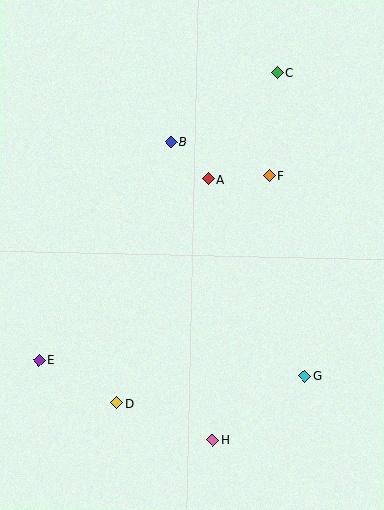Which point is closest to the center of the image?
Point A at (208, 179) is closest to the center.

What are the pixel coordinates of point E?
Point E is at (39, 360).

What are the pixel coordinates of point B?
Point B is at (171, 142).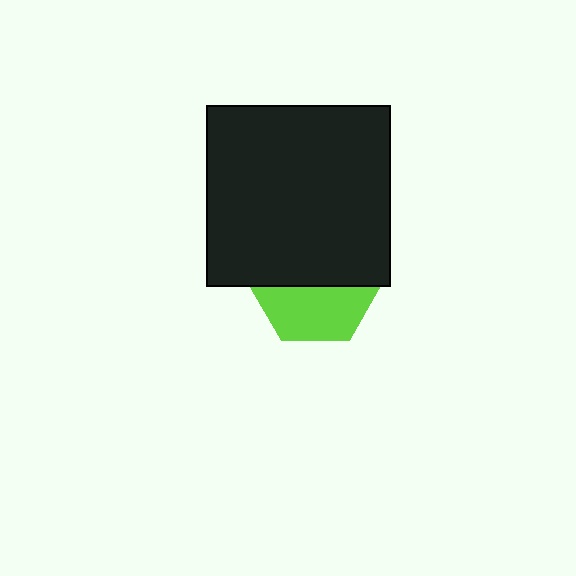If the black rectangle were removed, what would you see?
You would see the complete lime hexagon.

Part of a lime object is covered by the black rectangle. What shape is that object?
It is a hexagon.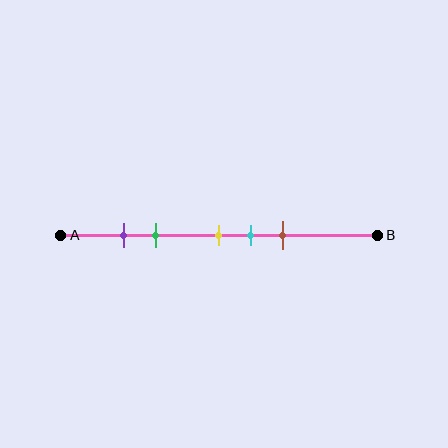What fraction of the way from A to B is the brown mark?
The brown mark is approximately 70% (0.7) of the way from A to B.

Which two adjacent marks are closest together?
The purple and green marks are the closest adjacent pair.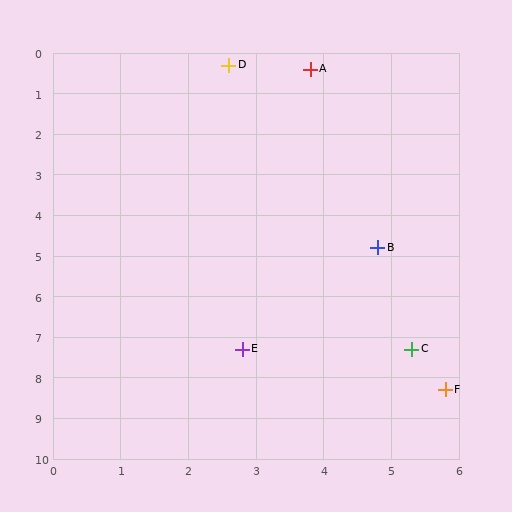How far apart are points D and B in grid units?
Points D and B are about 5.0 grid units apart.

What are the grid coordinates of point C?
Point C is at approximately (5.3, 7.3).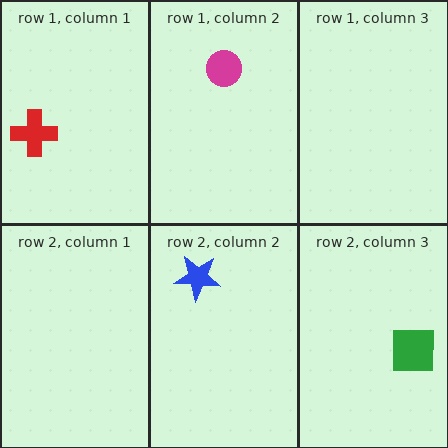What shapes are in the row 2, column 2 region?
The blue star.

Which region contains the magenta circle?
The row 1, column 2 region.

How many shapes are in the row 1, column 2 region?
1.